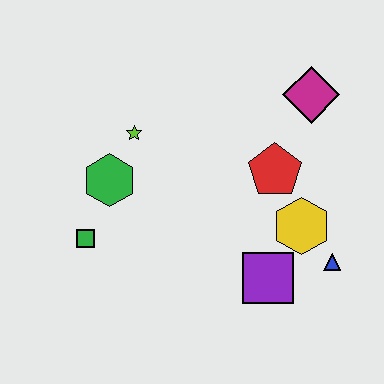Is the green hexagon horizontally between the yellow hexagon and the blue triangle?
No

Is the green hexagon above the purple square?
Yes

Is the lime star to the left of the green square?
No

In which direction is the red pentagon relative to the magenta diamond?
The red pentagon is below the magenta diamond.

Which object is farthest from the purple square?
The lime star is farthest from the purple square.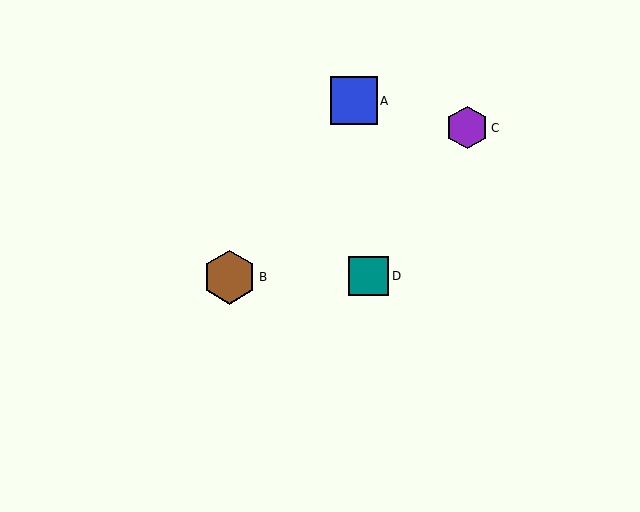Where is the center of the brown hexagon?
The center of the brown hexagon is at (230, 277).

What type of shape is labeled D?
Shape D is a teal square.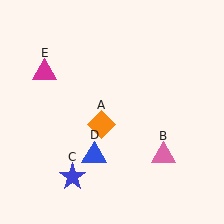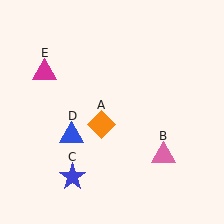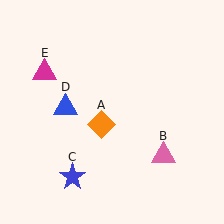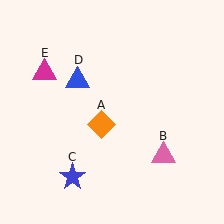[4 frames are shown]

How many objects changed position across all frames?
1 object changed position: blue triangle (object D).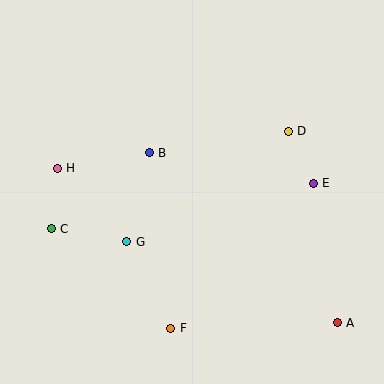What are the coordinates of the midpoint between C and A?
The midpoint between C and A is at (194, 276).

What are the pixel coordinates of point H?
Point H is at (57, 168).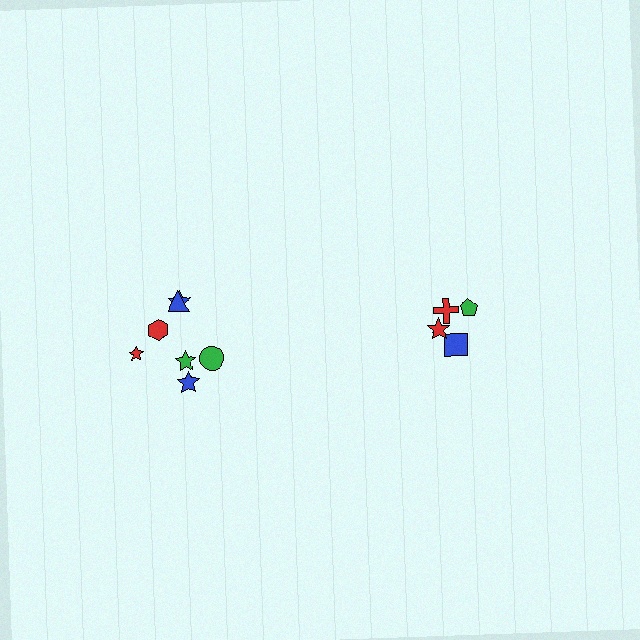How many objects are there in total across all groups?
There are 11 objects.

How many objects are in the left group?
There are 7 objects.